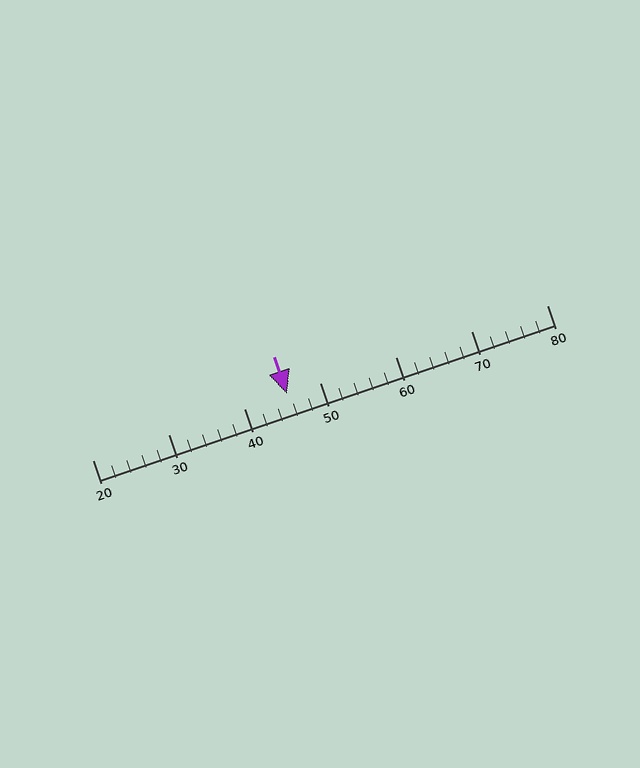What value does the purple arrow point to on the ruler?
The purple arrow points to approximately 46.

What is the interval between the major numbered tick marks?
The major tick marks are spaced 10 units apart.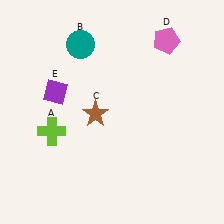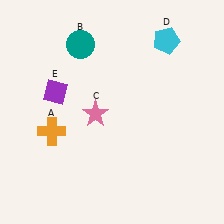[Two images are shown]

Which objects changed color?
A changed from lime to orange. C changed from brown to pink. D changed from pink to cyan.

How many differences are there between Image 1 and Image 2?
There are 3 differences between the two images.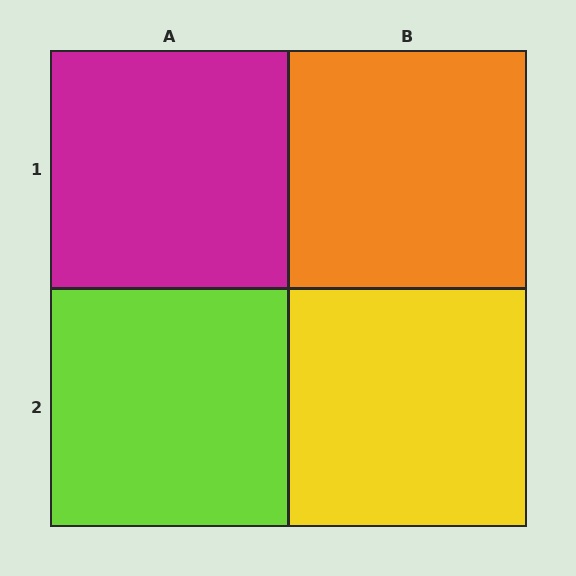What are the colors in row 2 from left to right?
Lime, yellow.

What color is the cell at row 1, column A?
Magenta.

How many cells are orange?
1 cell is orange.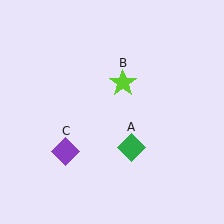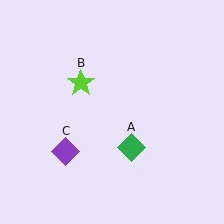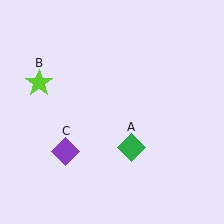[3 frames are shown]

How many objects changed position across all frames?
1 object changed position: lime star (object B).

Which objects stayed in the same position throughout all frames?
Green diamond (object A) and purple diamond (object C) remained stationary.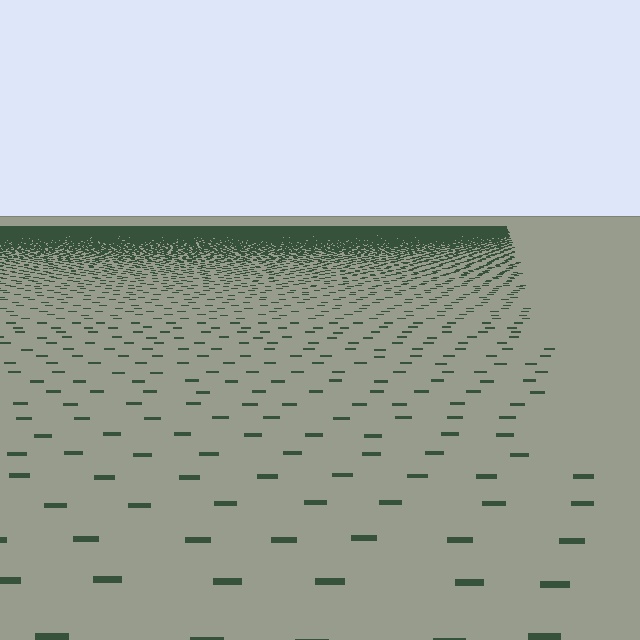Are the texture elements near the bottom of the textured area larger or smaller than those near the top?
Larger. Near the bottom, elements are closer to the viewer and appear at a bigger on-screen size.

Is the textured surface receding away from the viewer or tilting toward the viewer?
The surface is receding away from the viewer. Texture elements get smaller and denser toward the top.